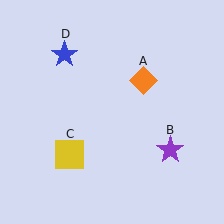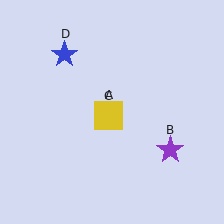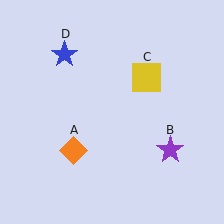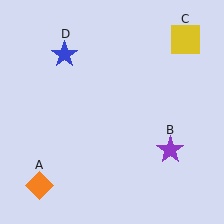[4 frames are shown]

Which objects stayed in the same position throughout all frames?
Purple star (object B) and blue star (object D) remained stationary.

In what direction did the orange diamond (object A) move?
The orange diamond (object A) moved down and to the left.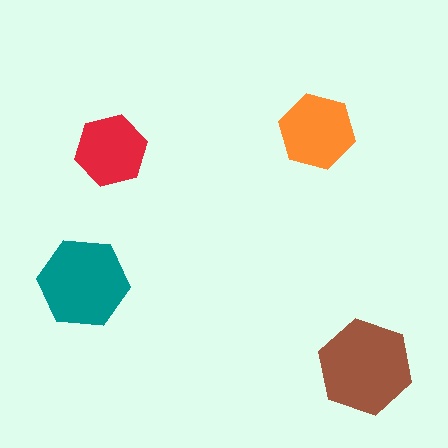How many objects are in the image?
There are 4 objects in the image.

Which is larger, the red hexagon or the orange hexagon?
The orange one.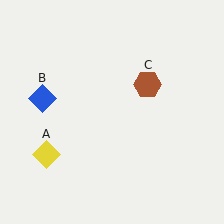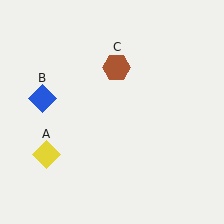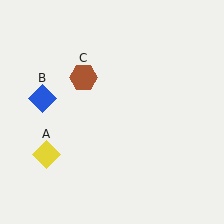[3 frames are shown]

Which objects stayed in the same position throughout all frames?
Yellow diamond (object A) and blue diamond (object B) remained stationary.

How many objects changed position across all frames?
1 object changed position: brown hexagon (object C).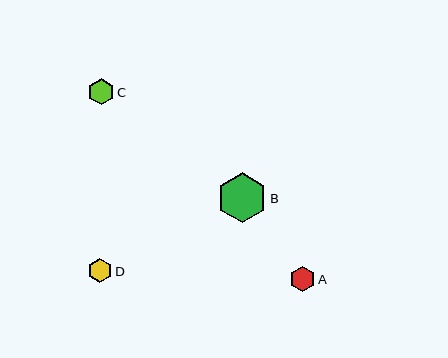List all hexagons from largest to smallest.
From largest to smallest: B, C, A, D.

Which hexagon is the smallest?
Hexagon D is the smallest with a size of approximately 24 pixels.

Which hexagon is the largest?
Hexagon B is the largest with a size of approximately 50 pixels.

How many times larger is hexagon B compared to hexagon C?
Hexagon B is approximately 1.9 times the size of hexagon C.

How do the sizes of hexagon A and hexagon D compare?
Hexagon A and hexagon D are approximately the same size.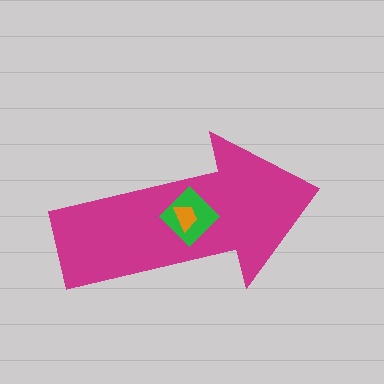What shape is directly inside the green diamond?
The orange trapezoid.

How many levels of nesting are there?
3.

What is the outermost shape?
The magenta arrow.